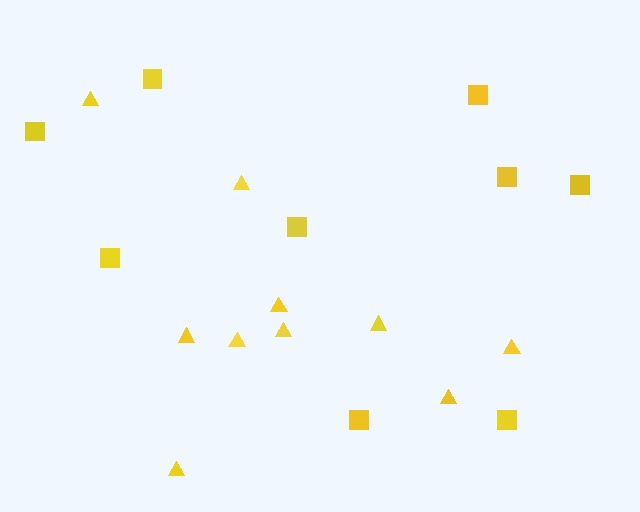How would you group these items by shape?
There are 2 groups: one group of squares (9) and one group of triangles (10).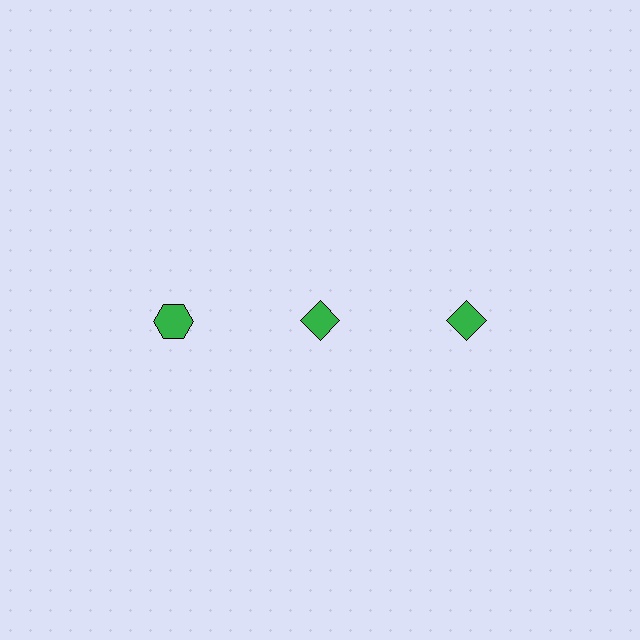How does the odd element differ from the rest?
It has a different shape: hexagon instead of diamond.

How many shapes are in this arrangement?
There are 3 shapes arranged in a grid pattern.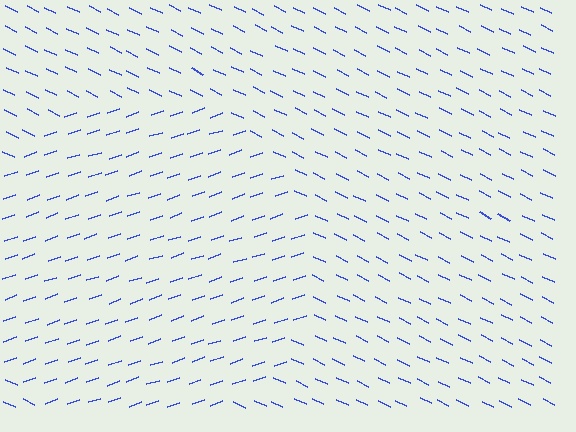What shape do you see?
I see a circle.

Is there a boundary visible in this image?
Yes, there is a texture boundary formed by a change in line orientation.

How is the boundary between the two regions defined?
The boundary is defined purely by a change in line orientation (approximately 45 degrees difference). All lines are the same color and thickness.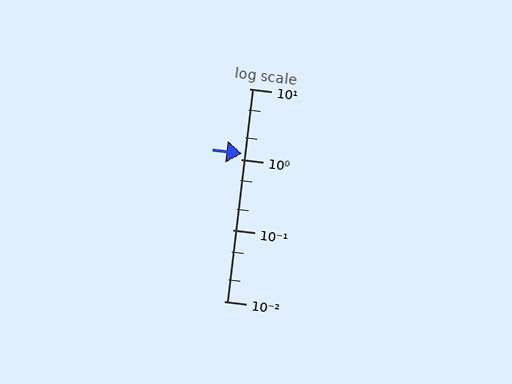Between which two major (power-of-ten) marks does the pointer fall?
The pointer is between 1 and 10.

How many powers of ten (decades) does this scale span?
The scale spans 3 decades, from 0.01 to 10.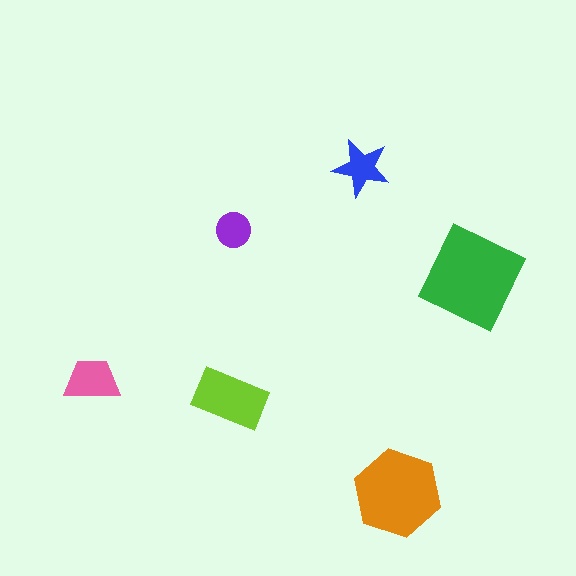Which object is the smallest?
The purple circle.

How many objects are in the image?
There are 6 objects in the image.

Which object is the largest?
The green diamond.